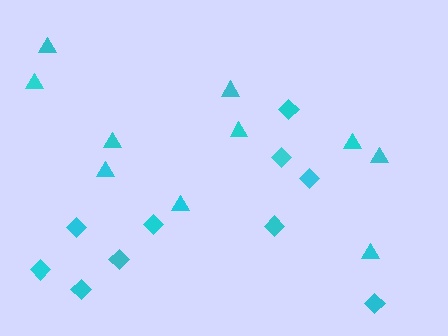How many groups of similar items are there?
There are 2 groups: one group of diamonds (10) and one group of triangles (10).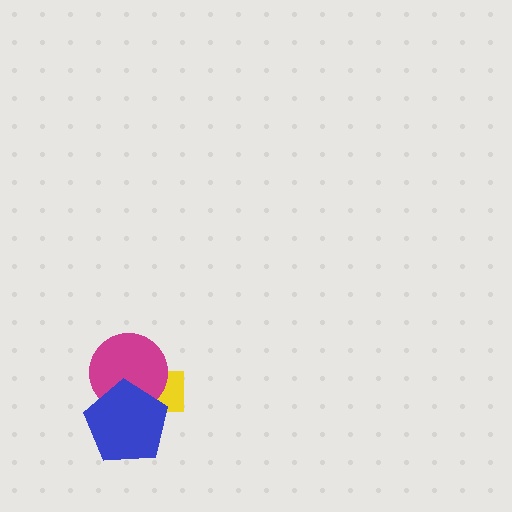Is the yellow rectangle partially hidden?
Yes, it is partially covered by another shape.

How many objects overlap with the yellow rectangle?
2 objects overlap with the yellow rectangle.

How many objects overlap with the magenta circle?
2 objects overlap with the magenta circle.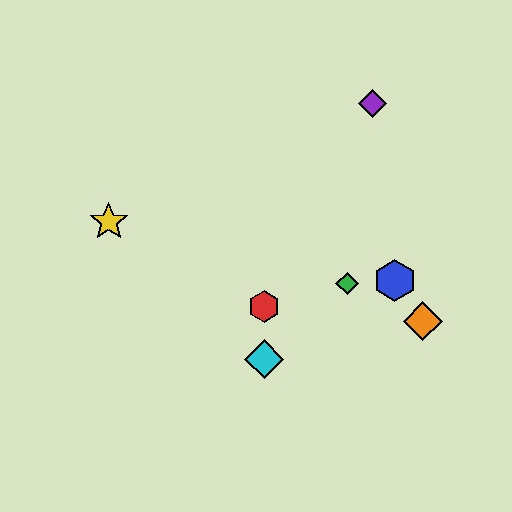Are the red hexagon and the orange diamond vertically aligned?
No, the red hexagon is at x≈264 and the orange diamond is at x≈423.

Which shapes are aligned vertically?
The red hexagon, the cyan diamond are aligned vertically.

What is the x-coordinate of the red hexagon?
The red hexagon is at x≈264.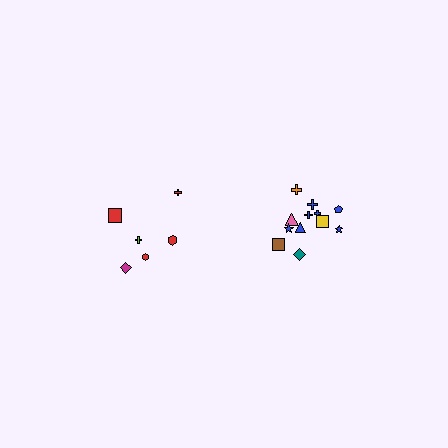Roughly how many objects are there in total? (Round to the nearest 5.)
Roughly 20 objects in total.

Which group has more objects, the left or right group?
The right group.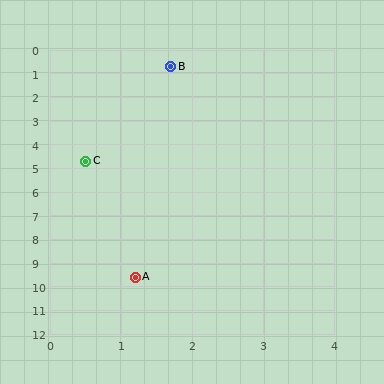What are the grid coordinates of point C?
Point C is at approximately (0.5, 4.7).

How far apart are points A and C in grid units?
Points A and C are about 4.9 grid units apart.